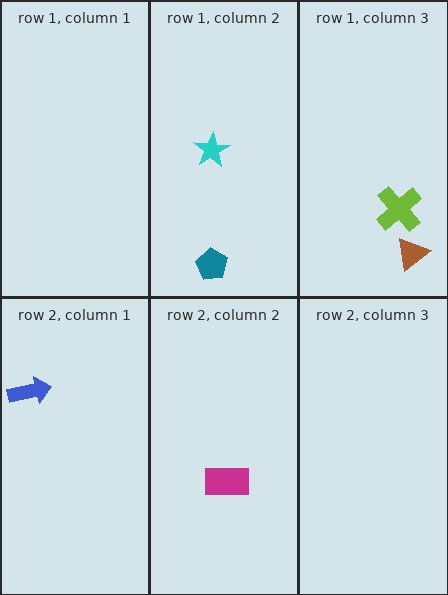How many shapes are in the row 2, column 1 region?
1.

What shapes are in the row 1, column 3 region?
The brown triangle, the lime cross.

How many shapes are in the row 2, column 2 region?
1.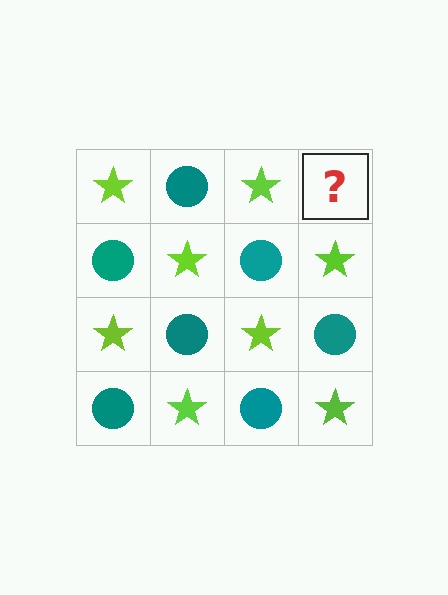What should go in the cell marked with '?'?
The missing cell should contain a teal circle.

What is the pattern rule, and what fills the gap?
The rule is that it alternates lime star and teal circle in a checkerboard pattern. The gap should be filled with a teal circle.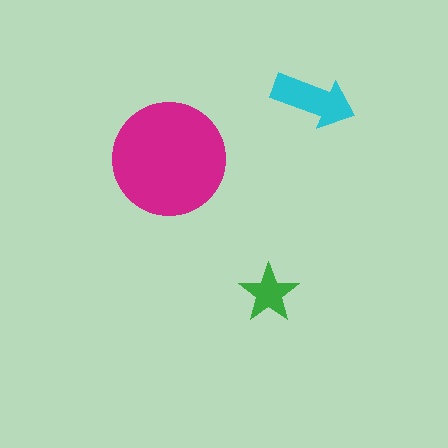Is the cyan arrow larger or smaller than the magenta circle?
Smaller.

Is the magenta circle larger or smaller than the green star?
Larger.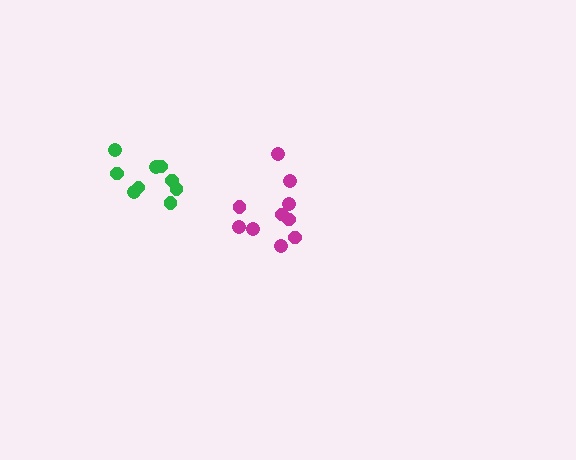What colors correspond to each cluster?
The clusters are colored: magenta, green.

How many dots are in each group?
Group 1: 10 dots, Group 2: 9 dots (19 total).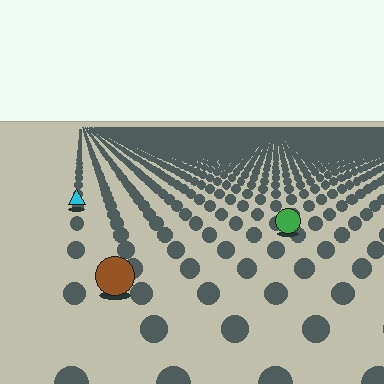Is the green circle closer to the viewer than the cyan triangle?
Yes. The green circle is closer — you can tell from the texture gradient: the ground texture is coarser near it.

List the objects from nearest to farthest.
From nearest to farthest: the brown circle, the green circle, the cyan triangle.